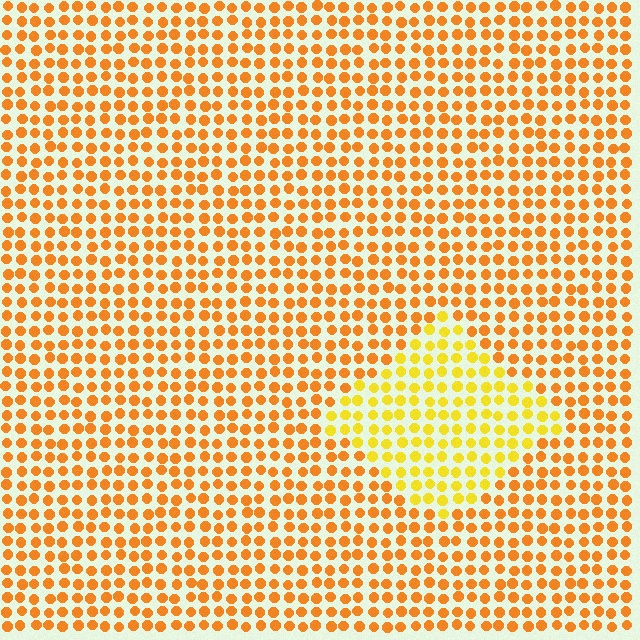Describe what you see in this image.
The image is filled with small orange elements in a uniform arrangement. A diamond-shaped region is visible where the elements are tinted to a slightly different hue, forming a subtle color boundary.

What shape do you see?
I see a diamond.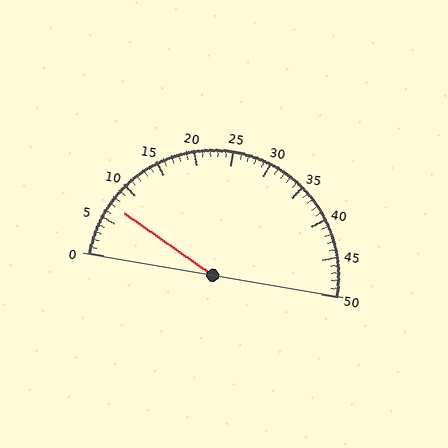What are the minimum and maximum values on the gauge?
The gauge ranges from 0 to 50.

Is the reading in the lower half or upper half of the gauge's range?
The reading is in the lower half of the range (0 to 50).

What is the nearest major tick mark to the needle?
The nearest major tick mark is 5.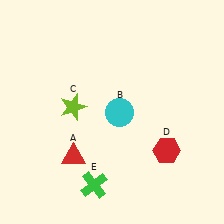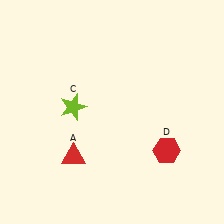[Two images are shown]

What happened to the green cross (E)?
The green cross (E) was removed in Image 2. It was in the bottom-left area of Image 1.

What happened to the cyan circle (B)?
The cyan circle (B) was removed in Image 2. It was in the bottom-right area of Image 1.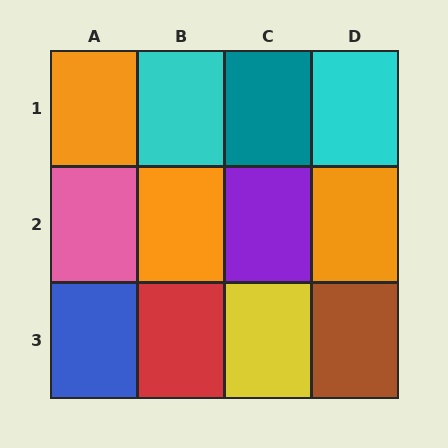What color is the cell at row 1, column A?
Orange.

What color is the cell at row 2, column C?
Purple.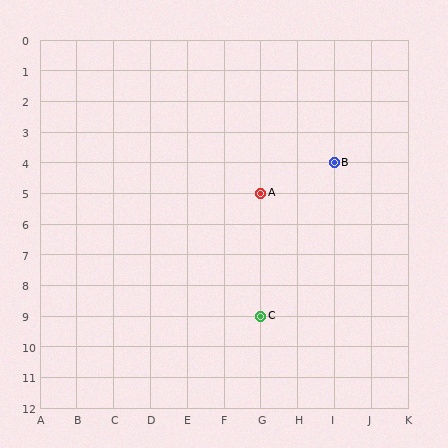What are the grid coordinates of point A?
Point A is at grid coordinates (G, 5).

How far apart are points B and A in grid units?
Points B and A are 2 columns and 1 row apart (about 2.2 grid units diagonally).